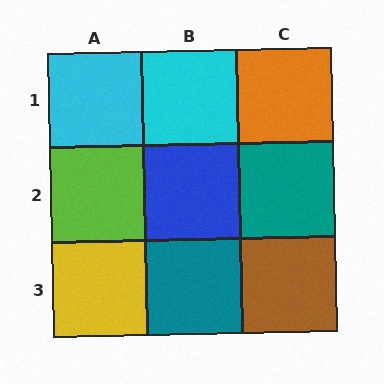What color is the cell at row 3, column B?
Teal.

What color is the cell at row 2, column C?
Teal.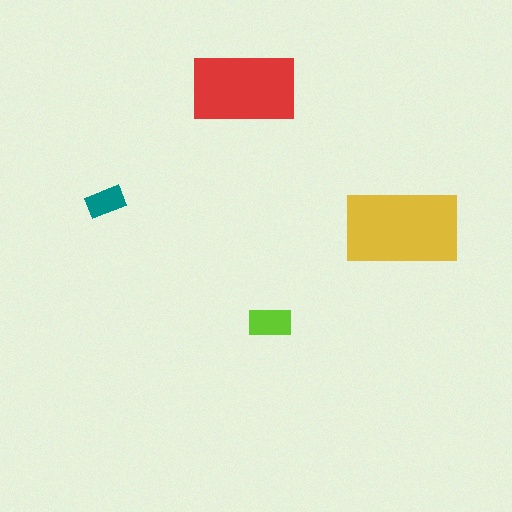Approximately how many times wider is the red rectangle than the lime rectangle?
About 2.5 times wider.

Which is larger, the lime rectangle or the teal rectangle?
The lime one.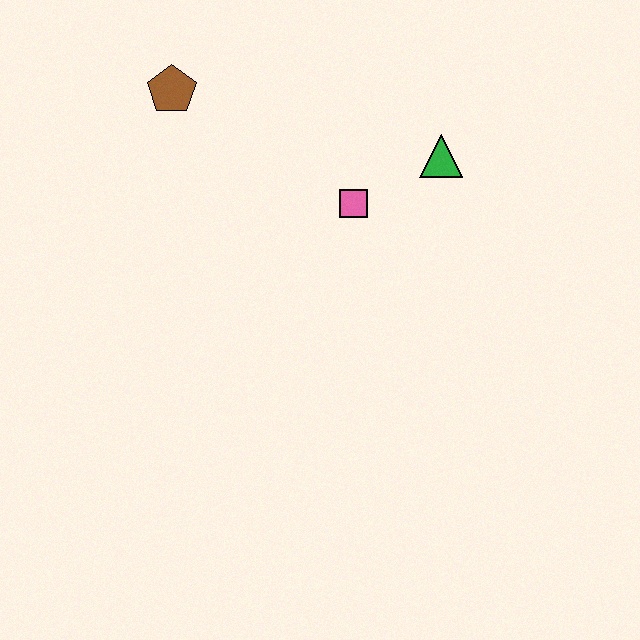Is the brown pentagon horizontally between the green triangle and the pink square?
No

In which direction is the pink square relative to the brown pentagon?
The pink square is to the right of the brown pentagon.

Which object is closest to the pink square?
The green triangle is closest to the pink square.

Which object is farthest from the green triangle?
The brown pentagon is farthest from the green triangle.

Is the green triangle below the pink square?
No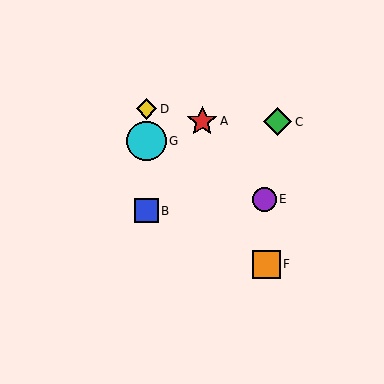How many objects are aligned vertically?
3 objects (B, D, G) are aligned vertically.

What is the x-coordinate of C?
Object C is at x≈278.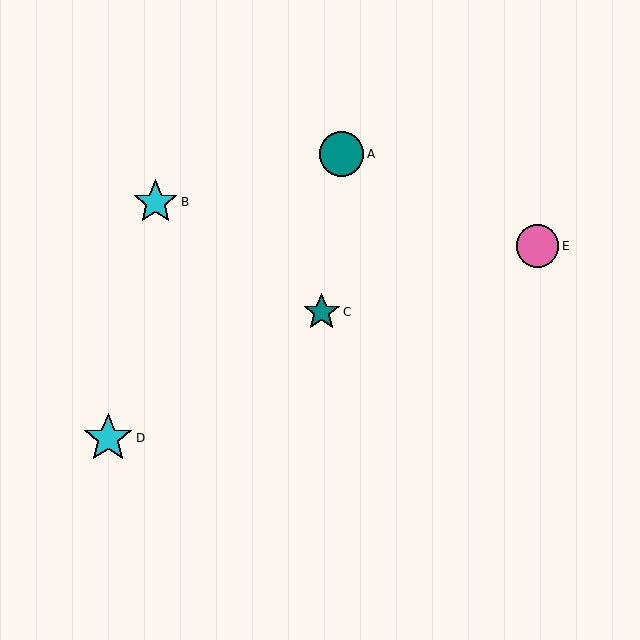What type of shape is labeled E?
Shape E is a pink circle.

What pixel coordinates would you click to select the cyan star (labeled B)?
Click at (155, 202) to select the cyan star B.